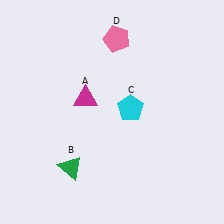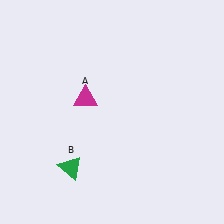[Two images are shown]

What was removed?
The cyan pentagon (C), the pink pentagon (D) were removed in Image 2.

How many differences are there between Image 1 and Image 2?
There are 2 differences between the two images.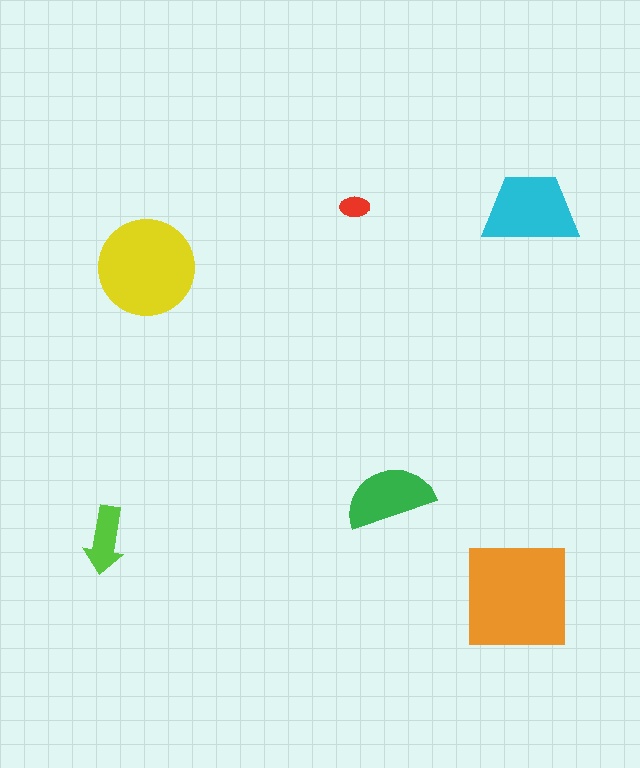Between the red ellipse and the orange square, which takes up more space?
The orange square.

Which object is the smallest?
The red ellipse.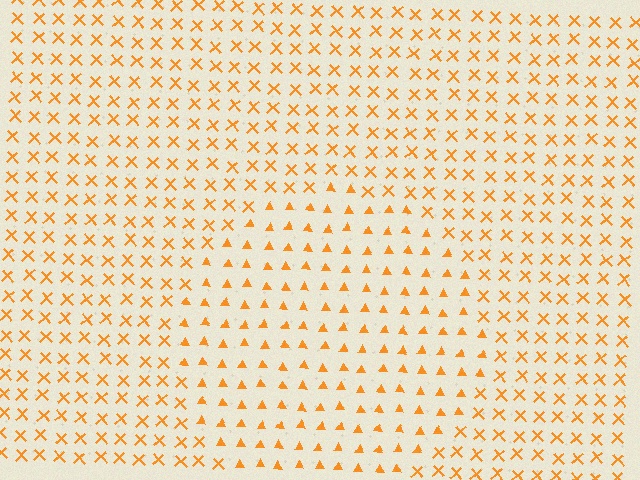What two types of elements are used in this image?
The image uses triangles inside the circle region and X marks outside it.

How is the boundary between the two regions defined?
The boundary is defined by a change in element shape: triangles inside vs. X marks outside. All elements share the same color and spacing.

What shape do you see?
I see a circle.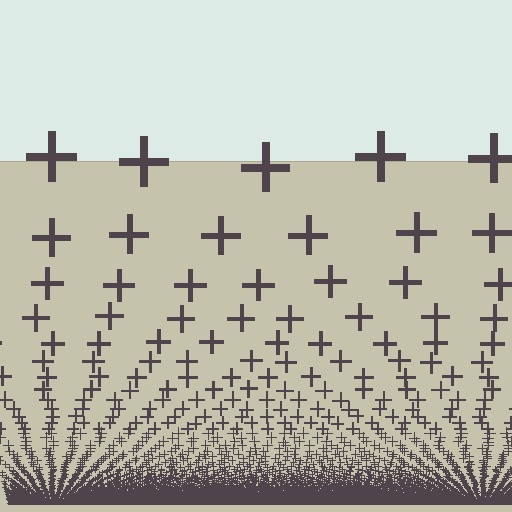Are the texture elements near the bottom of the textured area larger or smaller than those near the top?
Smaller. The gradient is inverted — elements near the bottom are smaller and denser.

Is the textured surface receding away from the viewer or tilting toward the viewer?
The surface appears to tilt toward the viewer. Texture elements get larger and sparser toward the top.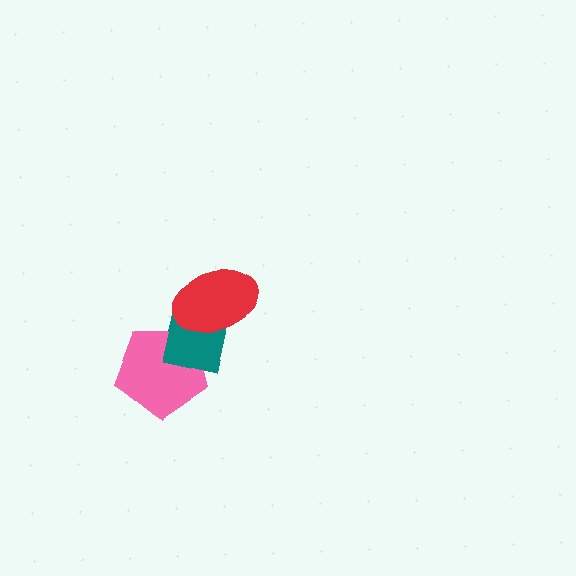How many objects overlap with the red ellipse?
1 object overlaps with the red ellipse.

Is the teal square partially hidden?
Yes, it is partially covered by another shape.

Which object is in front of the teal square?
The red ellipse is in front of the teal square.